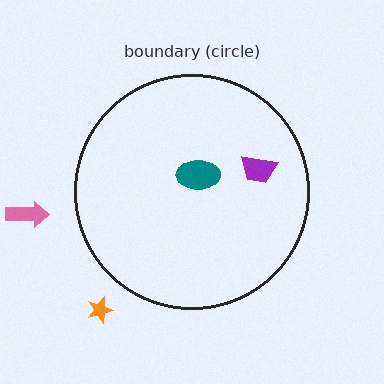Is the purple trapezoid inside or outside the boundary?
Inside.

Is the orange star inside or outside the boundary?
Outside.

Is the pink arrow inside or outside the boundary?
Outside.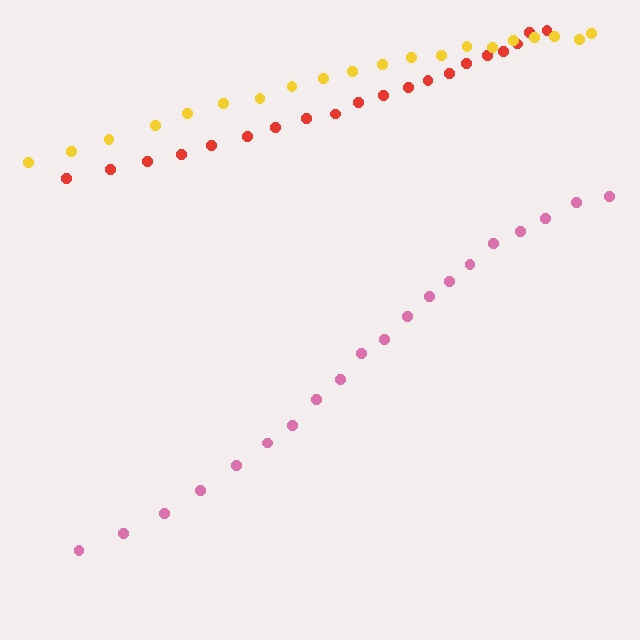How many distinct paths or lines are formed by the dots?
There are 3 distinct paths.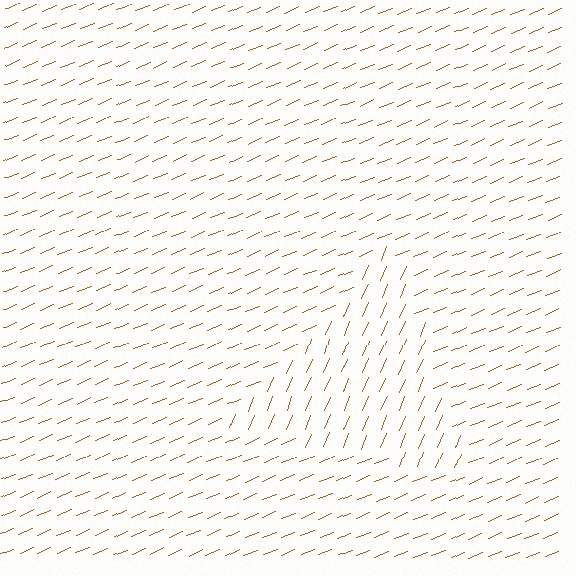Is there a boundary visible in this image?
Yes, there is a texture boundary formed by a change in line orientation.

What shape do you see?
I see a triangle.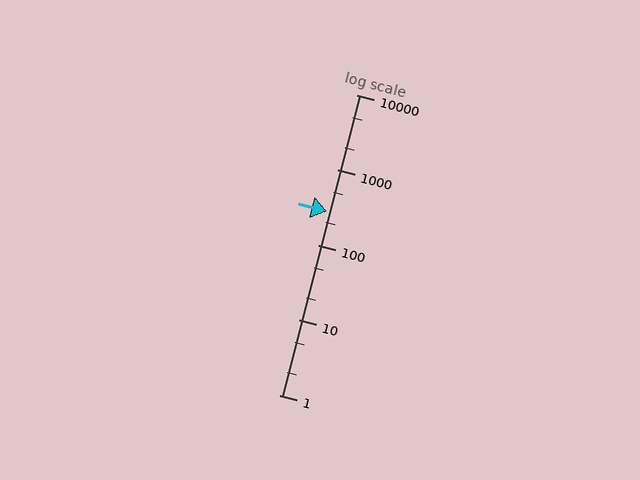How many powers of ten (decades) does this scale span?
The scale spans 4 decades, from 1 to 10000.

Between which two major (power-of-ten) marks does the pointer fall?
The pointer is between 100 and 1000.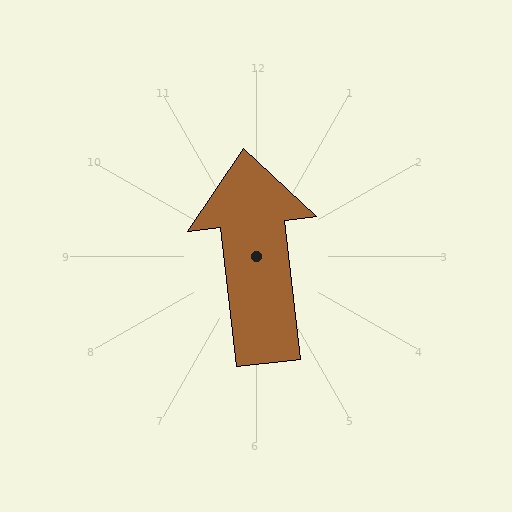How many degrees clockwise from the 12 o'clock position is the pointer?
Approximately 353 degrees.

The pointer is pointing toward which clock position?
Roughly 12 o'clock.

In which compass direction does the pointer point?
North.